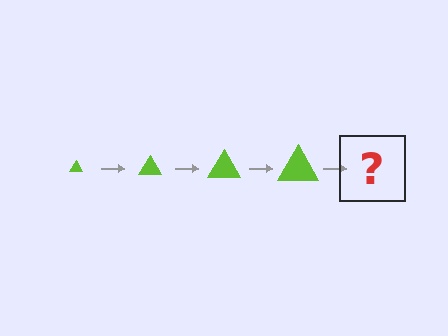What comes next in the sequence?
The next element should be a lime triangle, larger than the previous one.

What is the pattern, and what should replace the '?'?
The pattern is that the triangle gets progressively larger each step. The '?' should be a lime triangle, larger than the previous one.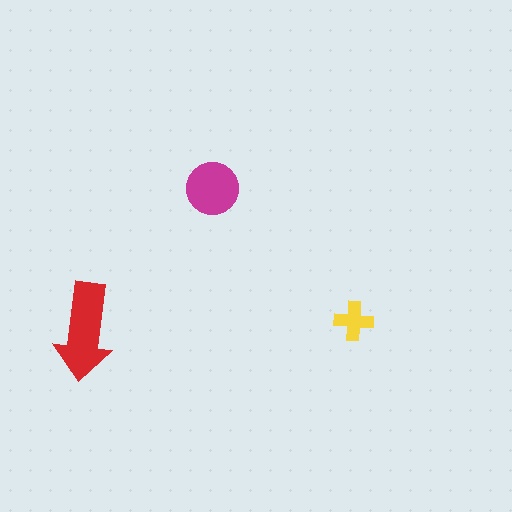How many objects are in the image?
There are 3 objects in the image.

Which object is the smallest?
The yellow cross.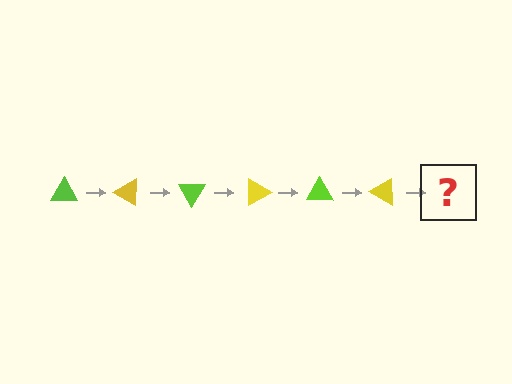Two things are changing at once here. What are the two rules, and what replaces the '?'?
The two rules are that it rotates 30 degrees each step and the color cycles through lime and yellow. The '?' should be a lime triangle, rotated 180 degrees from the start.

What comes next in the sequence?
The next element should be a lime triangle, rotated 180 degrees from the start.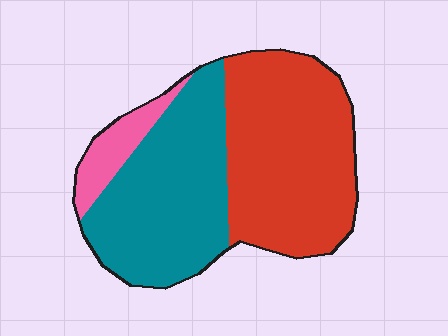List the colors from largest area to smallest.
From largest to smallest: red, teal, pink.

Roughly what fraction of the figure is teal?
Teal covers about 40% of the figure.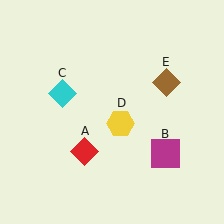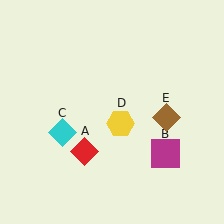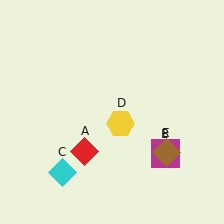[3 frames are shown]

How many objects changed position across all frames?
2 objects changed position: cyan diamond (object C), brown diamond (object E).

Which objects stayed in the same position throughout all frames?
Red diamond (object A) and magenta square (object B) and yellow hexagon (object D) remained stationary.